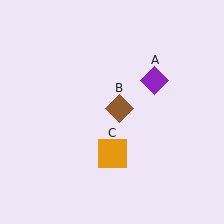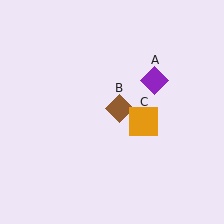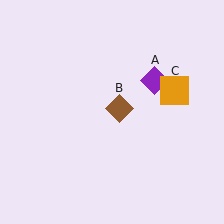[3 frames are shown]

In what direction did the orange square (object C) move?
The orange square (object C) moved up and to the right.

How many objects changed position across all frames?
1 object changed position: orange square (object C).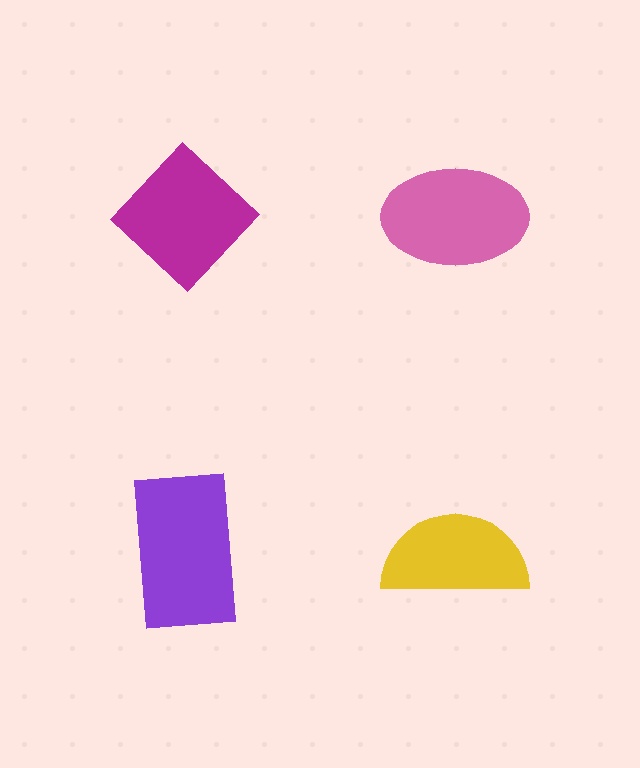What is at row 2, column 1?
A purple rectangle.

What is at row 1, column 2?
A pink ellipse.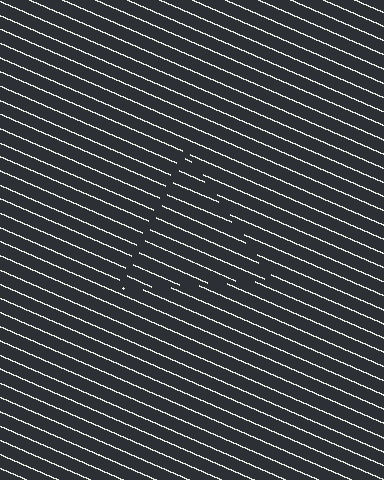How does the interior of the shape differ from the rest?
The interior of the shape contains the same grating, shifted by half a period — the contour is defined by the phase discontinuity where line-ends from the inner and outer gratings abut.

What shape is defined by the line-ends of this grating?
An illusory triangle. The interior of the shape contains the same grating, shifted by half a period — the contour is defined by the phase discontinuity where line-ends from the inner and outer gratings abut.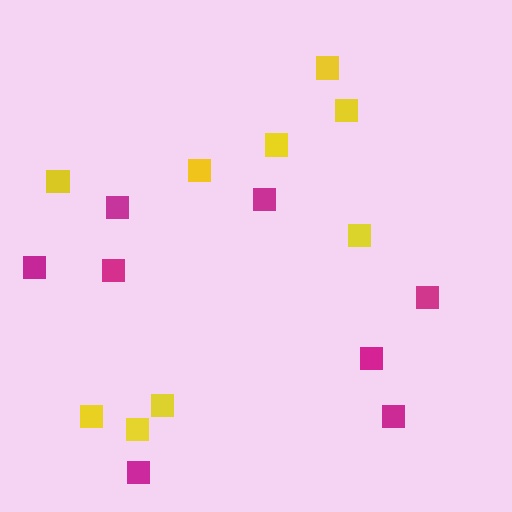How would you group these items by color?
There are 2 groups: one group of magenta squares (8) and one group of yellow squares (9).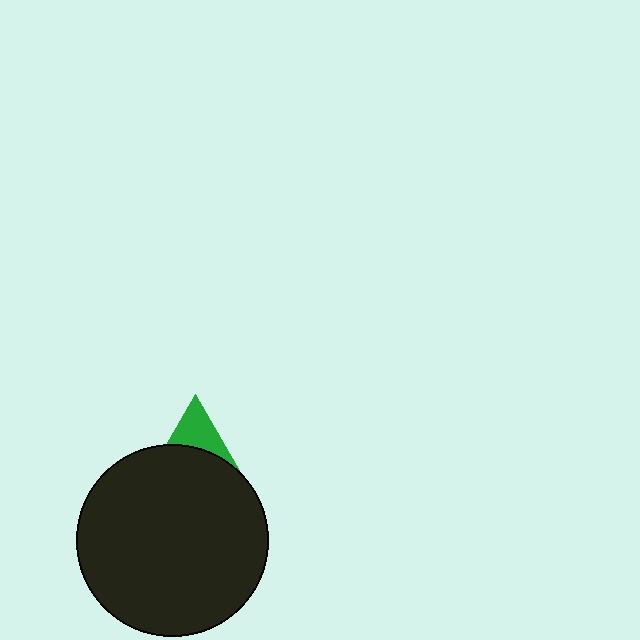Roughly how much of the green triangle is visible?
A small part of it is visible (roughly 33%).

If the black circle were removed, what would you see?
You would see the complete green triangle.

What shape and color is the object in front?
The object in front is a black circle.